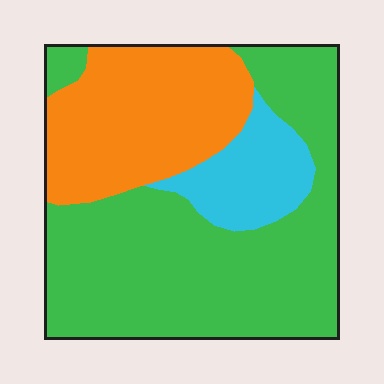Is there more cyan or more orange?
Orange.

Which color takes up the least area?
Cyan, at roughly 15%.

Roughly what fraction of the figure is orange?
Orange takes up between a quarter and a half of the figure.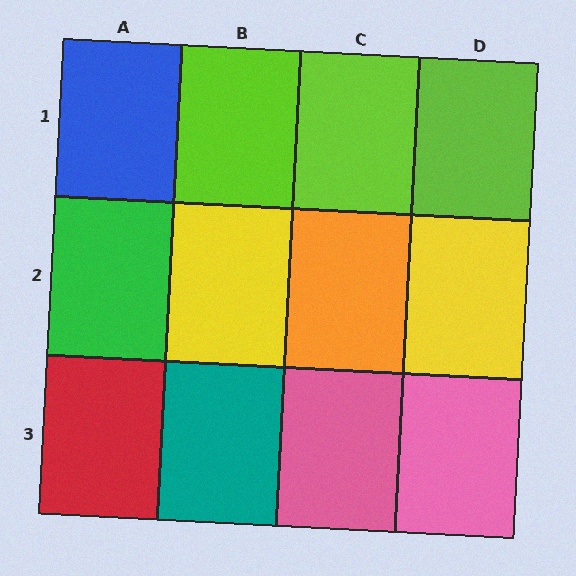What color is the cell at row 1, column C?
Lime.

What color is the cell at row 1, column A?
Blue.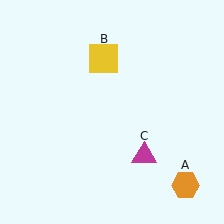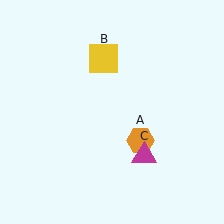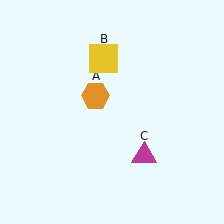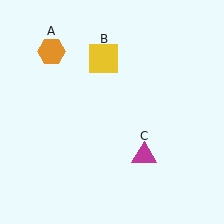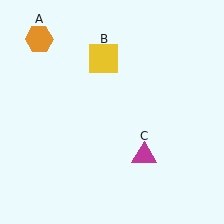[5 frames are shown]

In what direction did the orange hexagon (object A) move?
The orange hexagon (object A) moved up and to the left.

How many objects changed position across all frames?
1 object changed position: orange hexagon (object A).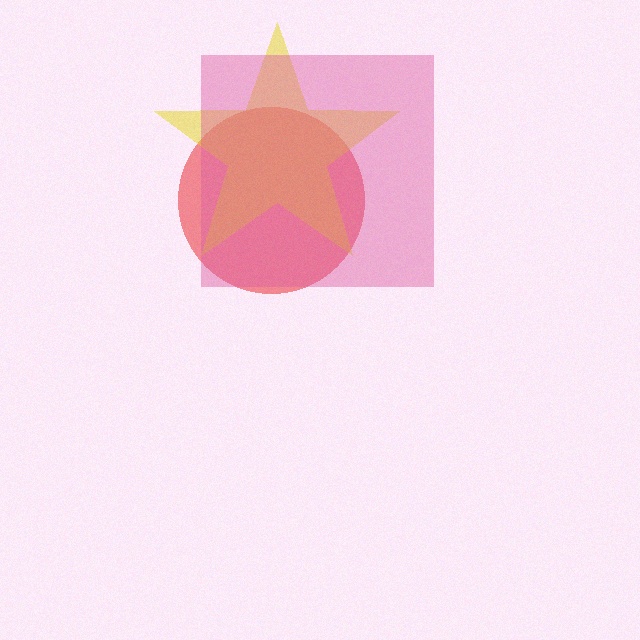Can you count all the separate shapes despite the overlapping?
Yes, there are 3 separate shapes.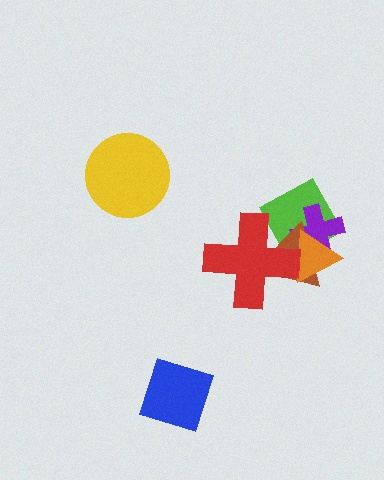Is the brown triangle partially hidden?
Yes, it is partially covered by another shape.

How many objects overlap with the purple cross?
3 objects overlap with the purple cross.